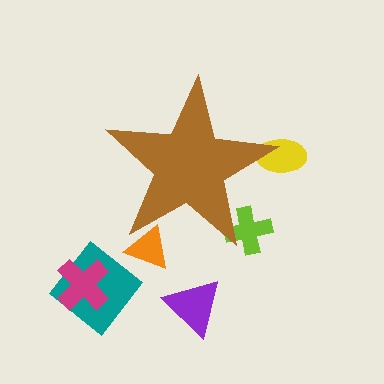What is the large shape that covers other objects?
A brown star.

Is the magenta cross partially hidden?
No, the magenta cross is fully visible.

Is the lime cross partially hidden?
Yes, the lime cross is partially hidden behind the brown star.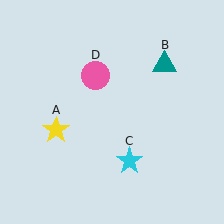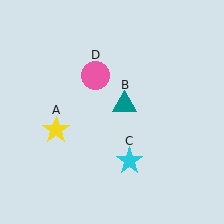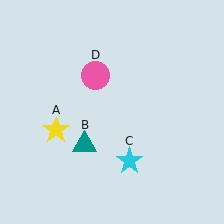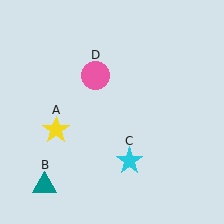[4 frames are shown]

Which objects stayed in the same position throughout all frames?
Yellow star (object A) and cyan star (object C) and pink circle (object D) remained stationary.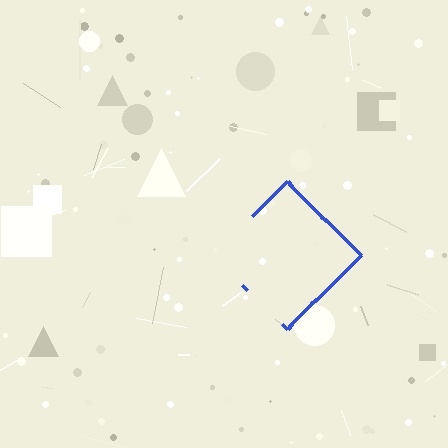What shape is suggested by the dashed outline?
The dashed outline suggests a diamond.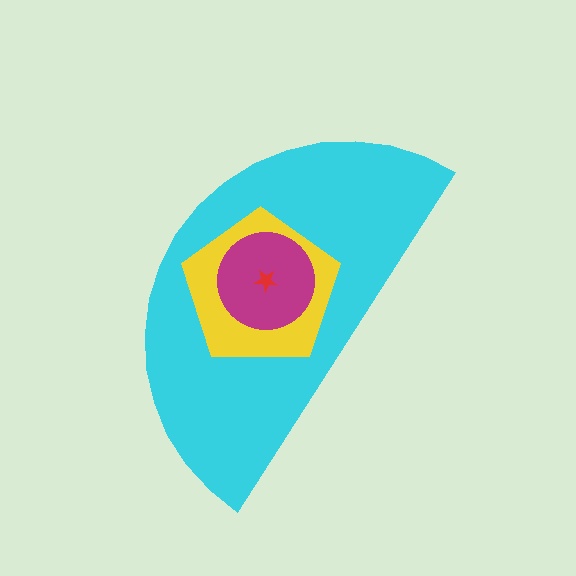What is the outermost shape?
The cyan semicircle.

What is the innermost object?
The red star.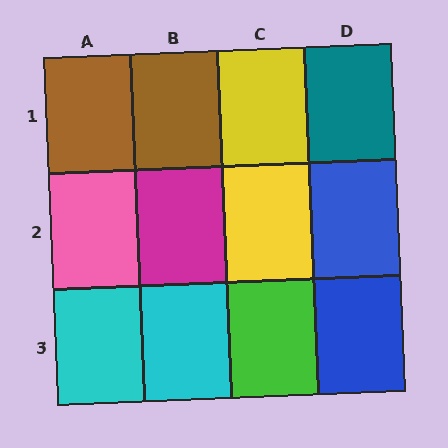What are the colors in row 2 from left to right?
Pink, magenta, yellow, blue.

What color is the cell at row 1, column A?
Brown.